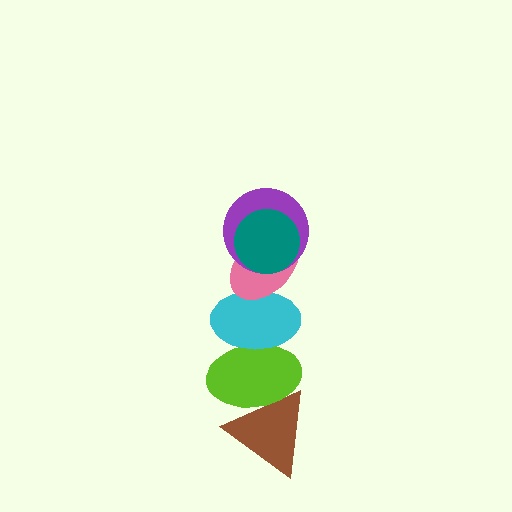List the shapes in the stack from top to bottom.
From top to bottom: the teal circle, the purple circle, the pink ellipse, the cyan ellipse, the lime ellipse, the brown triangle.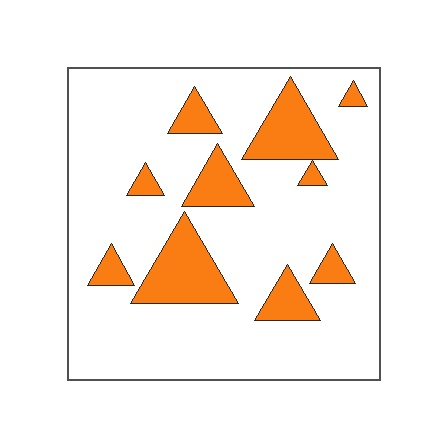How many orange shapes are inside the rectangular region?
10.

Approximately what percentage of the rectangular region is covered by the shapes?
Approximately 20%.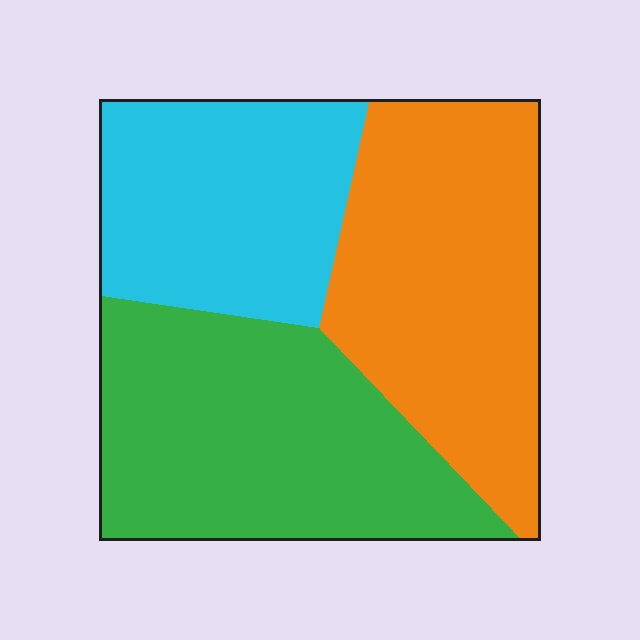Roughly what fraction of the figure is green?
Green covers 37% of the figure.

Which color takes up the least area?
Cyan, at roughly 25%.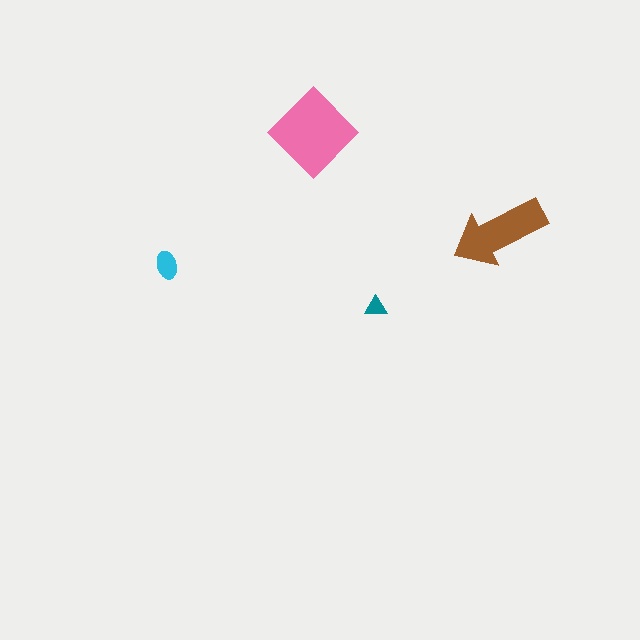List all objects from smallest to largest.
The teal triangle, the cyan ellipse, the brown arrow, the pink diamond.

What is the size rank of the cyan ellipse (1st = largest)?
3rd.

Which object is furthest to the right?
The brown arrow is rightmost.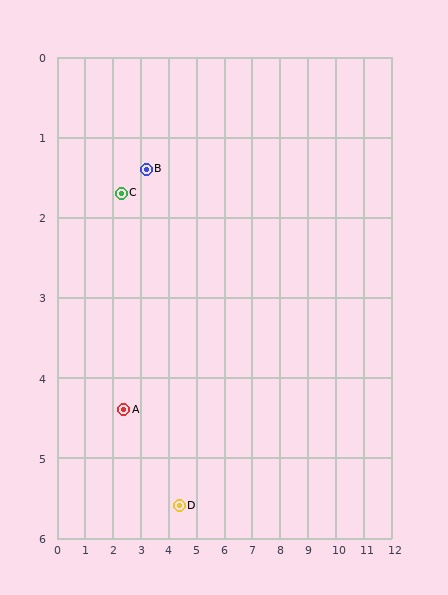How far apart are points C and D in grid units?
Points C and D are about 4.4 grid units apart.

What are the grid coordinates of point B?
Point B is at approximately (3.2, 1.4).